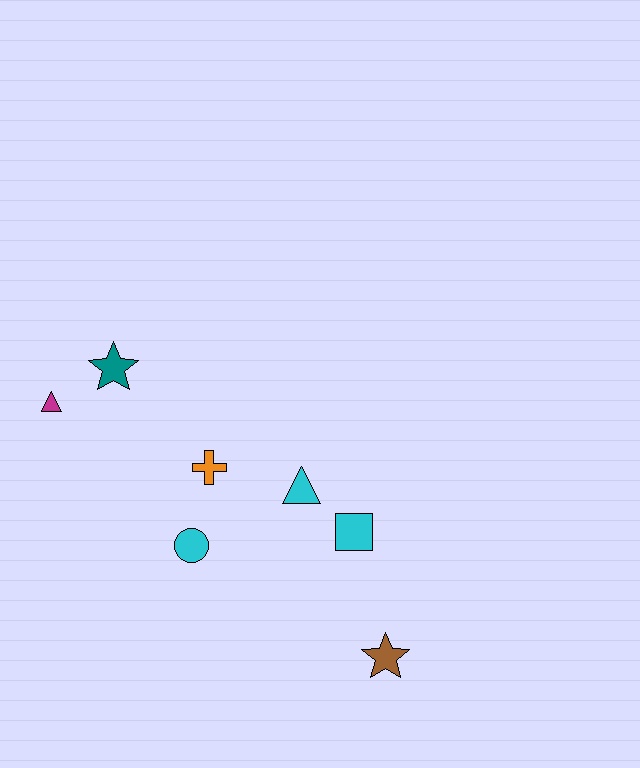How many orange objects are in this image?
There is 1 orange object.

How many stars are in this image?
There are 2 stars.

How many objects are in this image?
There are 7 objects.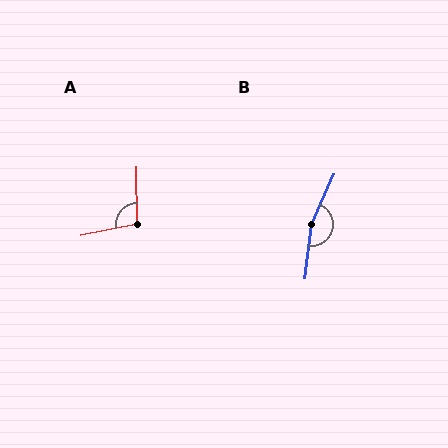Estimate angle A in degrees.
Approximately 101 degrees.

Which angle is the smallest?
A, at approximately 101 degrees.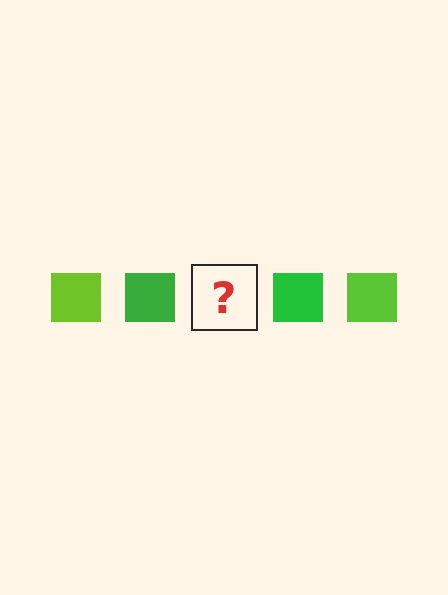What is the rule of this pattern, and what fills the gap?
The rule is that the pattern cycles through lime, green squares. The gap should be filled with a lime square.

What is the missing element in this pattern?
The missing element is a lime square.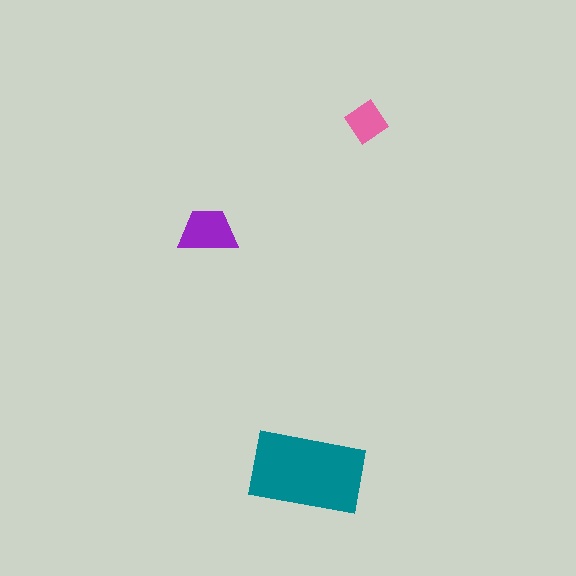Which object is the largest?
The teal rectangle.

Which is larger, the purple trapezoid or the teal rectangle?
The teal rectangle.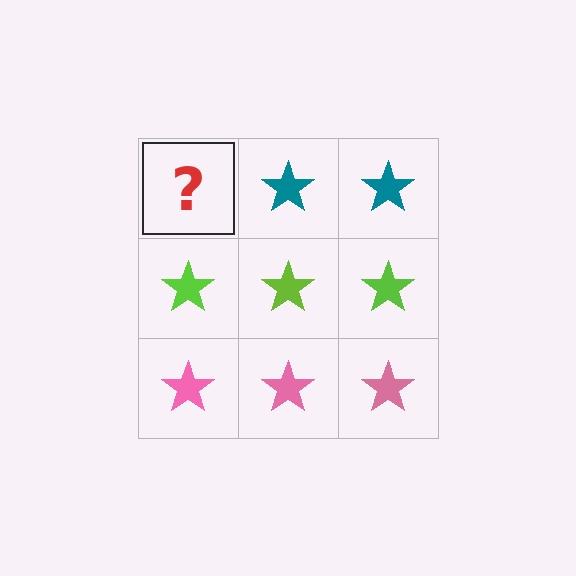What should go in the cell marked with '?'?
The missing cell should contain a teal star.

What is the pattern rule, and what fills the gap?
The rule is that each row has a consistent color. The gap should be filled with a teal star.